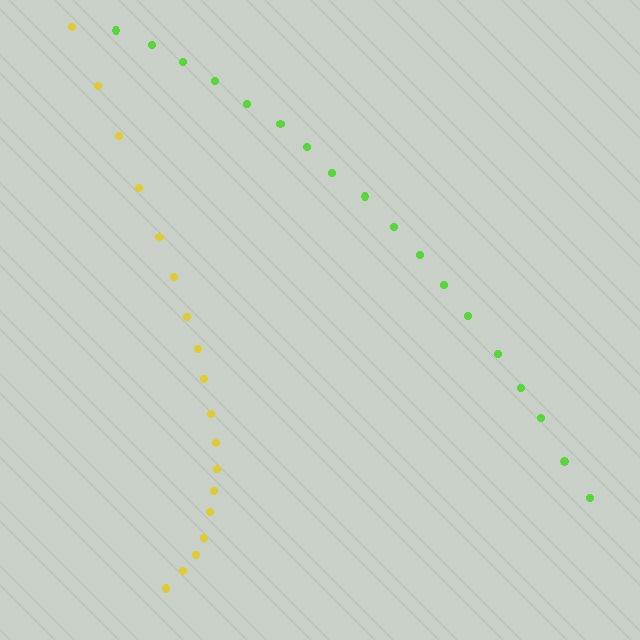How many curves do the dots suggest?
There are 2 distinct paths.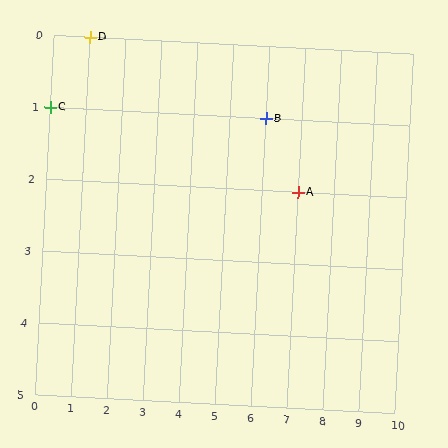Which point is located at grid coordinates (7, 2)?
Point A is at (7, 2).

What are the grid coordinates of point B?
Point B is at grid coordinates (6, 1).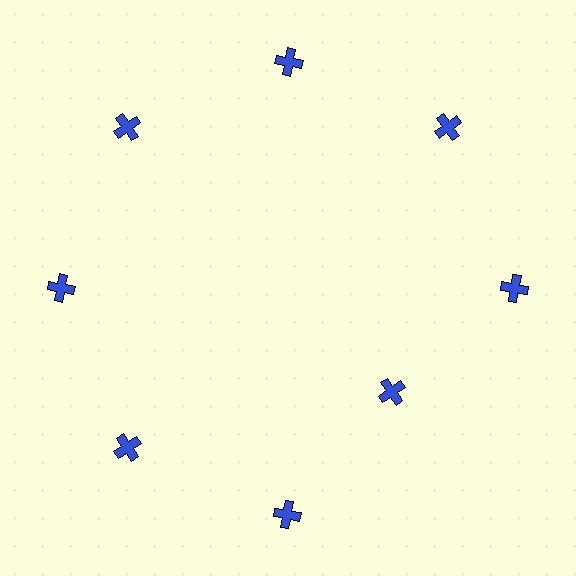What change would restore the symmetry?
The symmetry would be restored by moving it outward, back onto the ring so that all 8 crosses sit at equal angles and equal distance from the center.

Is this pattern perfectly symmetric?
No. The 8 blue crosses are arranged in a ring, but one element near the 4 o'clock position is pulled inward toward the center, breaking the 8-fold rotational symmetry.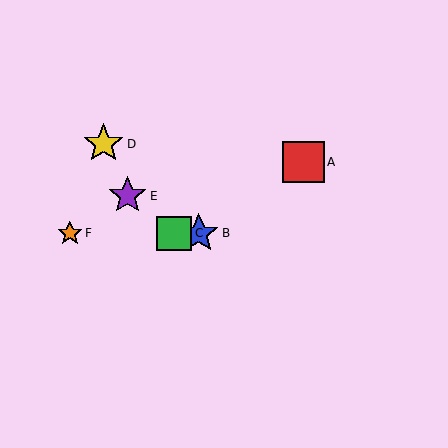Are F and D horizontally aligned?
No, F is at y≈233 and D is at y≈144.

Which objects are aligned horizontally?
Objects B, C, F are aligned horizontally.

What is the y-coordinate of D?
Object D is at y≈144.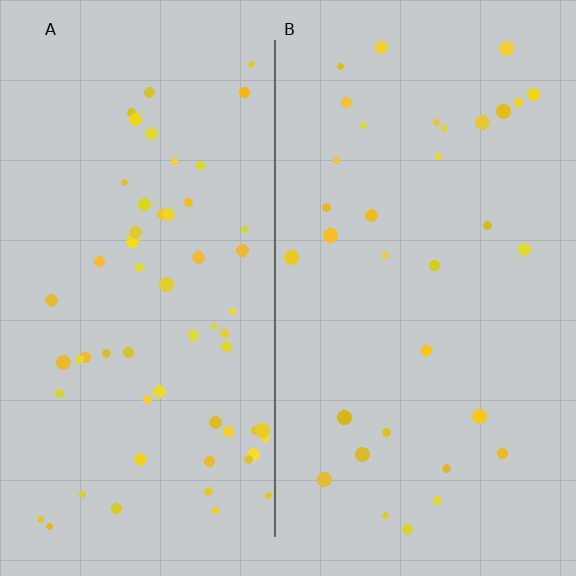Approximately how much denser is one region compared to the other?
Approximately 1.8× — region A over region B.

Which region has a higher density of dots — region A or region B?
A (the left).